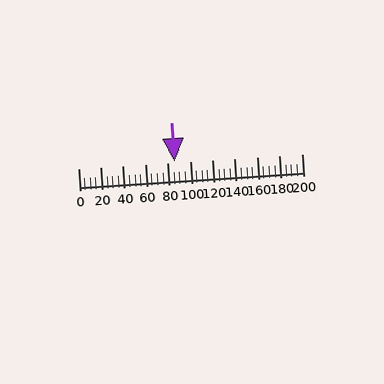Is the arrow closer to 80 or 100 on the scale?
The arrow is closer to 80.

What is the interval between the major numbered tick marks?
The major tick marks are spaced 20 units apart.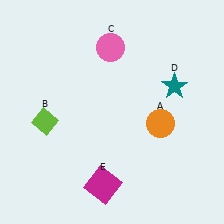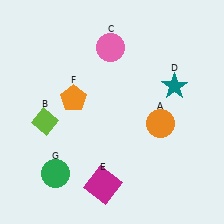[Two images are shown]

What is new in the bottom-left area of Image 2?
A green circle (G) was added in the bottom-left area of Image 2.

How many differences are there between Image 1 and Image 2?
There are 2 differences between the two images.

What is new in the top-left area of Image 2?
An orange pentagon (F) was added in the top-left area of Image 2.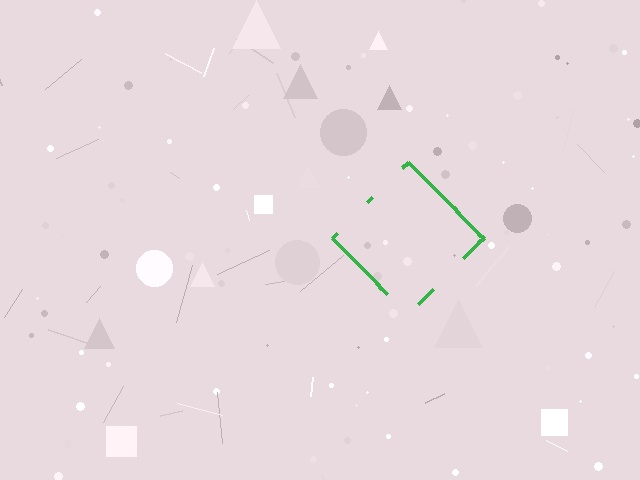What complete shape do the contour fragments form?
The contour fragments form a diamond.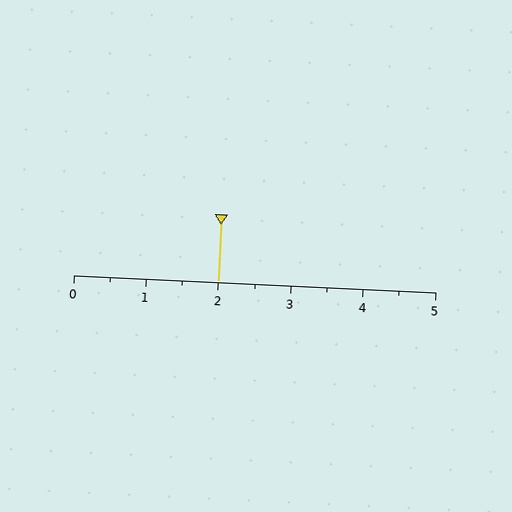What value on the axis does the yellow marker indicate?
The marker indicates approximately 2.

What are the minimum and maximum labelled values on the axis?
The axis runs from 0 to 5.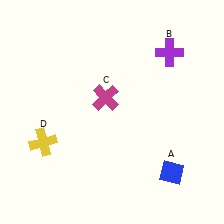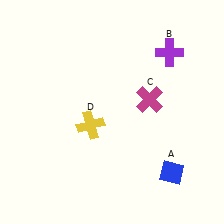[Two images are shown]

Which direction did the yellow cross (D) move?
The yellow cross (D) moved right.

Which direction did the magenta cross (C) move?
The magenta cross (C) moved right.